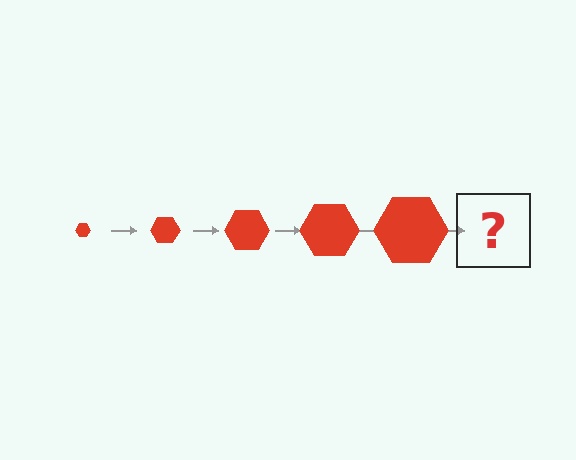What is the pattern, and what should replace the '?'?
The pattern is that the hexagon gets progressively larger each step. The '?' should be a red hexagon, larger than the previous one.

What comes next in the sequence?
The next element should be a red hexagon, larger than the previous one.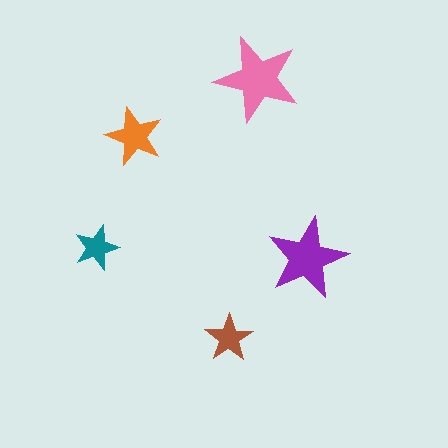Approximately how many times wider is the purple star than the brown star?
About 1.5 times wider.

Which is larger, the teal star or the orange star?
The orange one.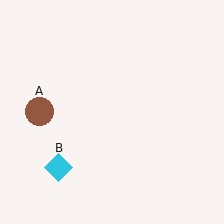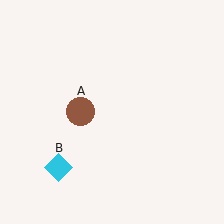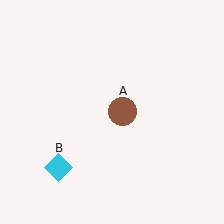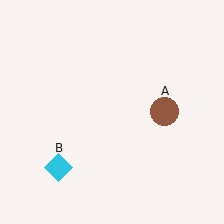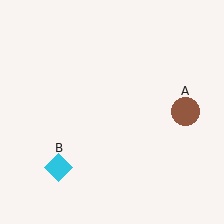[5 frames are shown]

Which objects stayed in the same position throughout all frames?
Cyan diamond (object B) remained stationary.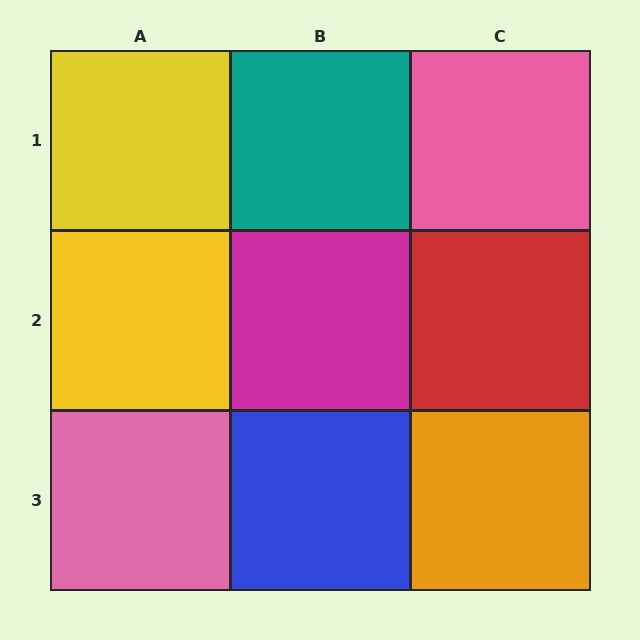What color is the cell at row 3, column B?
Blue.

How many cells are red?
1 cell is red.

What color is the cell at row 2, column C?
Red.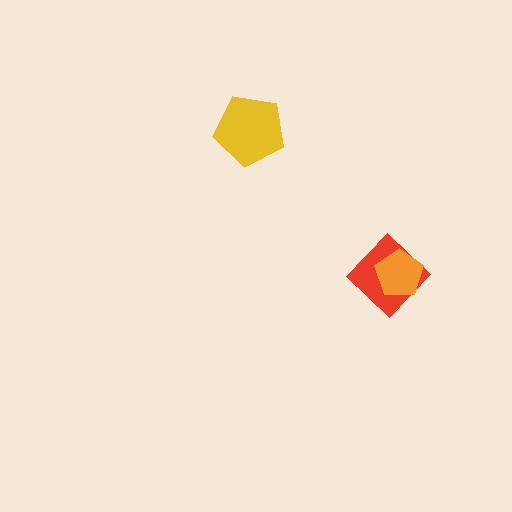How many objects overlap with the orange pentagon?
1 object overlaps with the orange pentagon.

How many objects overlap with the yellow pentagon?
0 objects overlap with the yellow pentagon.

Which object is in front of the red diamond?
The orange pentagon is in front of the red diamond.